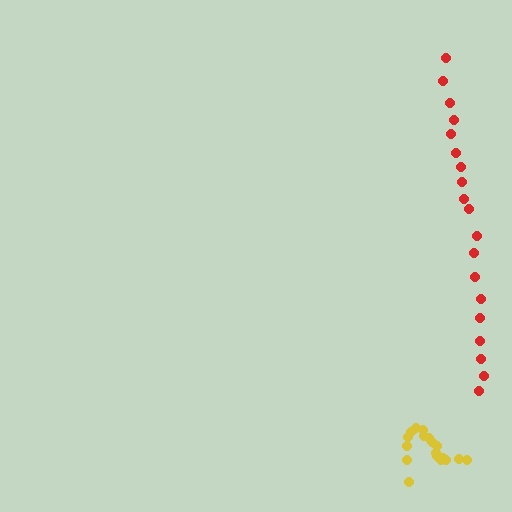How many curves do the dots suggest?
There are 2 distinct paths.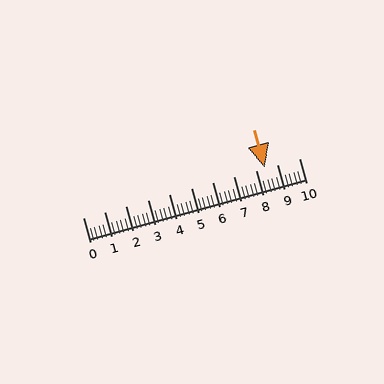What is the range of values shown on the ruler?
The ruler shows values from 0 to 10.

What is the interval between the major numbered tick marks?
The major tick marks are spaced 1 units apart.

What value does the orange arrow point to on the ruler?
The orange arrow points to approximately 8.4.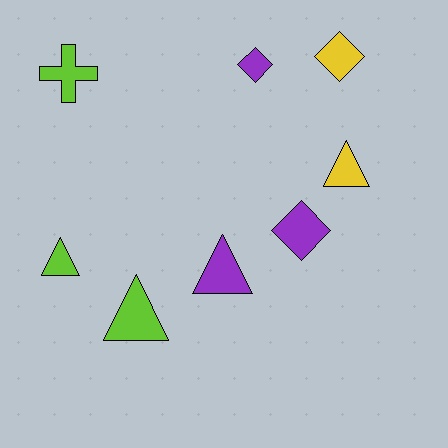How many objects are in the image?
There are 8 objects.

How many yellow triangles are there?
There is 1 yellow triangle.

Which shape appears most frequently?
Triangle, with 4 objects.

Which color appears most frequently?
Lime, with 3 objects.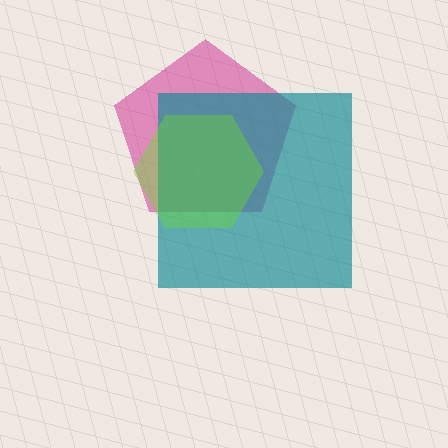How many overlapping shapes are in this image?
There are 3 overlapping shapes in the image.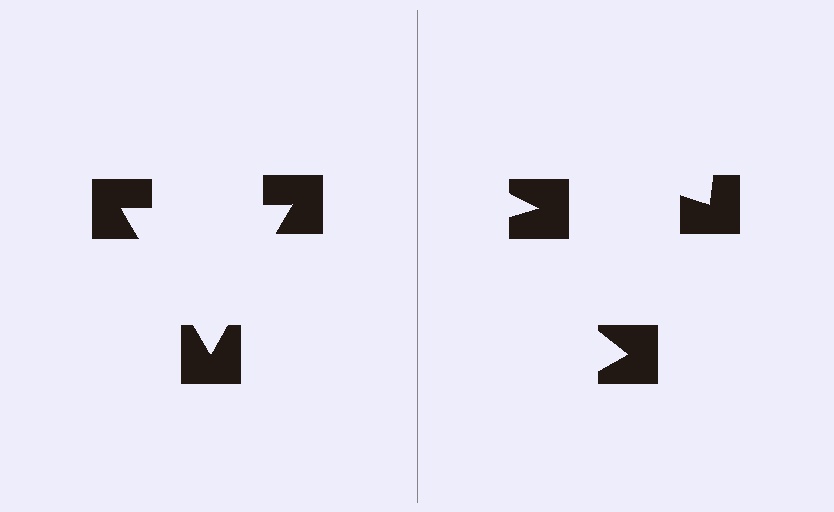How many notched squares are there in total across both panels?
6 — 3 on each side.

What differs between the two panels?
The notched squares are positioned identically on both sides; only the wedge orientations differ. On the left they align to a triangle; on the right they are misaligned.